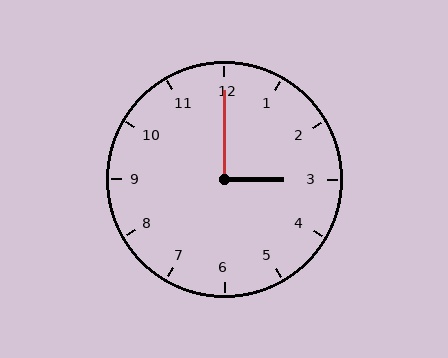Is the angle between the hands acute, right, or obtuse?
It is right.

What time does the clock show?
3:00.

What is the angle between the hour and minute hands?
Approximately 90 degrees.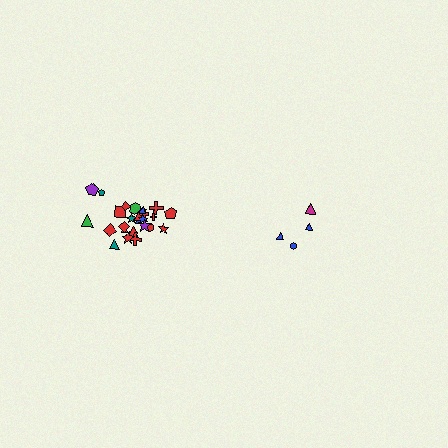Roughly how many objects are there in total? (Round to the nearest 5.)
Roughly 30 objects in total.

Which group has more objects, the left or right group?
The left group.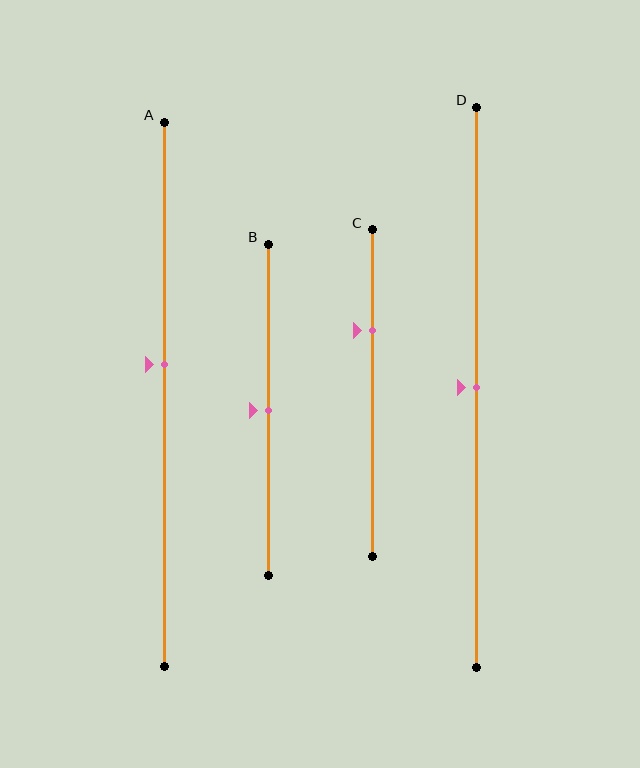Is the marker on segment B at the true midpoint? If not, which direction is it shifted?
Yes, the marker on segment B is at the true midpoint.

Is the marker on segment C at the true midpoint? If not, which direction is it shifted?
No, the marker on segment C is shifted upward by about 19% of the segment length.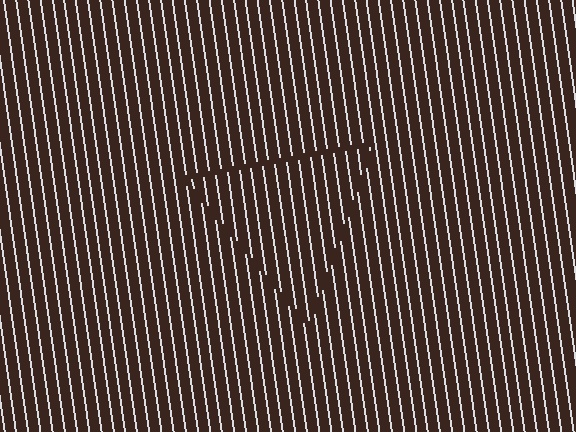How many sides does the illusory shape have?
3 sides — the line-ends trace a triangle.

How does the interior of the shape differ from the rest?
The interior of the shape contains the same grating, shifted by half a period — the contour is defined by the phase discontinuity where line-ends from the inner and outer gratings abut.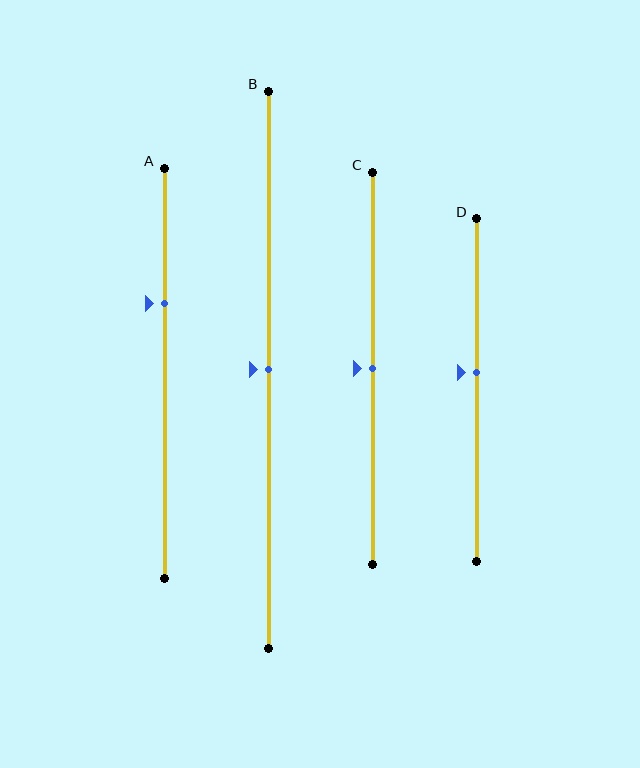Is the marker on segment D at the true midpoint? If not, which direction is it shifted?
No, the marker on segment D is shifted upward by about 5% of the segment length.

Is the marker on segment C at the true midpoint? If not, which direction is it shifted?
Yes, the marker on segment C is at the true midpoint.